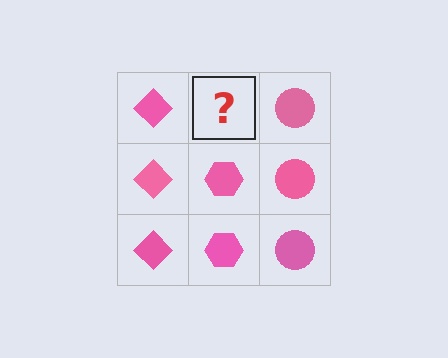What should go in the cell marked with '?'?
The missing cell should contain a pink hexagon.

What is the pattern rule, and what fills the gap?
The rule is that each column has a consistent shape. The gap should be filled with a pink hexagon.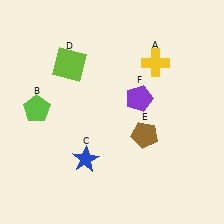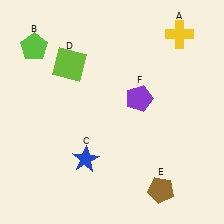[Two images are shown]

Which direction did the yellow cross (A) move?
The yellow cross (A) moved up.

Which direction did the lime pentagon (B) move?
The lime pentagon (B) moved up.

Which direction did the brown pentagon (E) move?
The brown pentagon (E) moved down.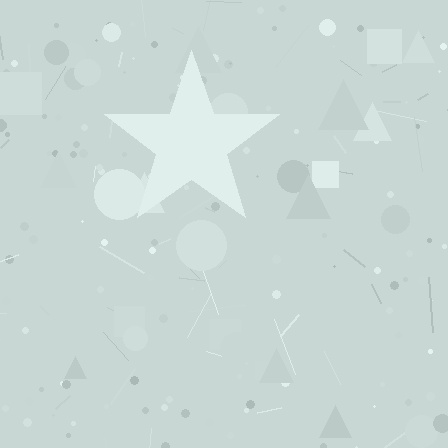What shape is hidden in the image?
A star is hidden in the image.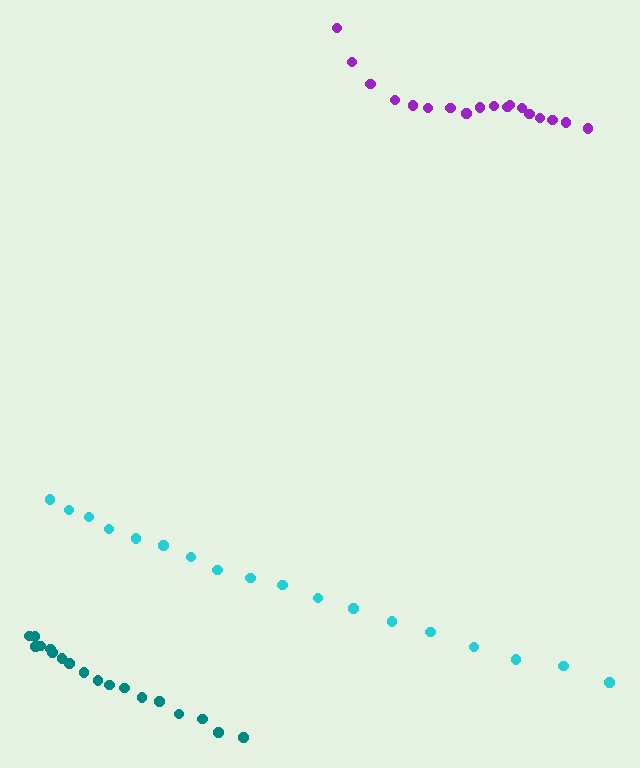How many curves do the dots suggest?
There are 3 distinct paths.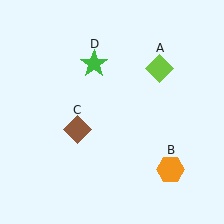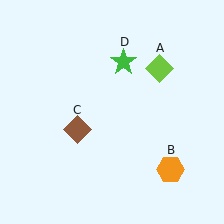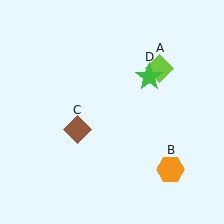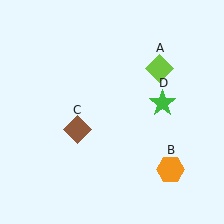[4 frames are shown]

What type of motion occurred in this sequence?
The green star (object D) rotated clockwise around the center of the scene.